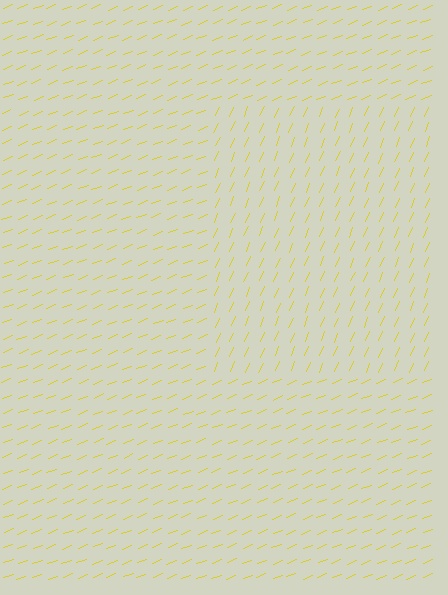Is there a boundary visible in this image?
Yes, there is a texture boundary formed by a change in line orientation.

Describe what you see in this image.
The image is filled with small yellow line segments. A rectangle region in the image has lines oriented differently from the surrounding lines, creating a visible texture boundary.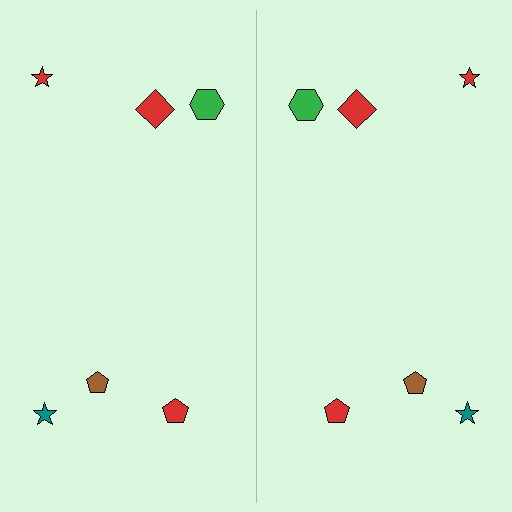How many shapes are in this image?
There are 12 shapes in this image.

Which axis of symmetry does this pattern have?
The pattern has a vertical axis of symmetry running through the center of the image.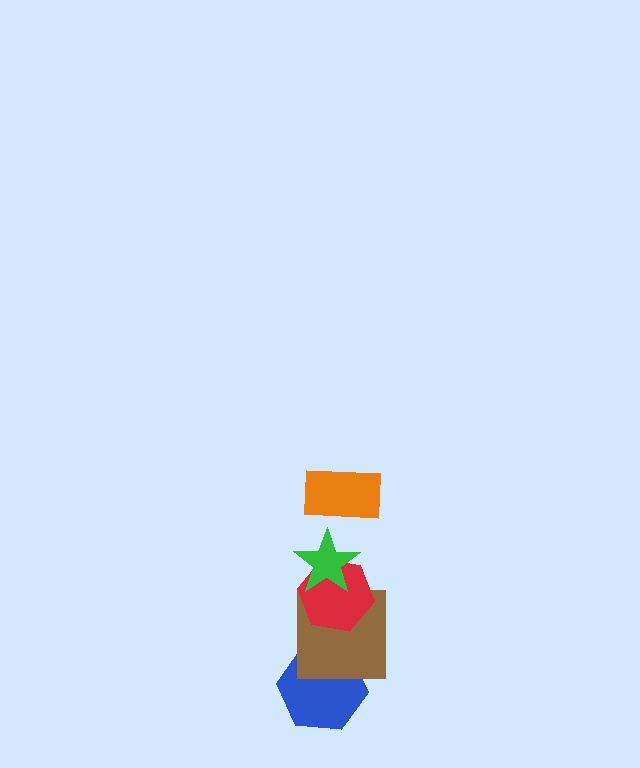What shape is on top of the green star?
The orange rectangle is on top of the green star.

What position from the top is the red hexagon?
The red hexagon is 3rd from the top.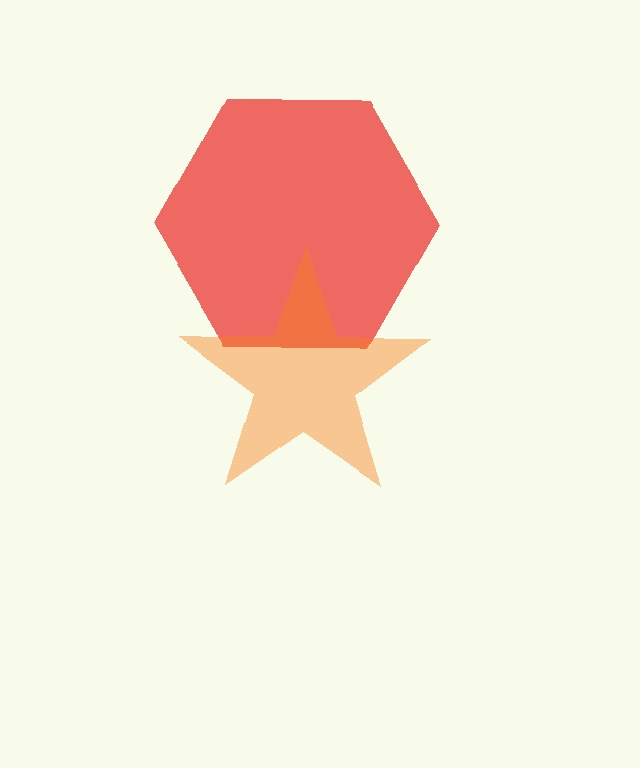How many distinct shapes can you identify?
There are 2 distinct shapes: a red hexagon, an orange star.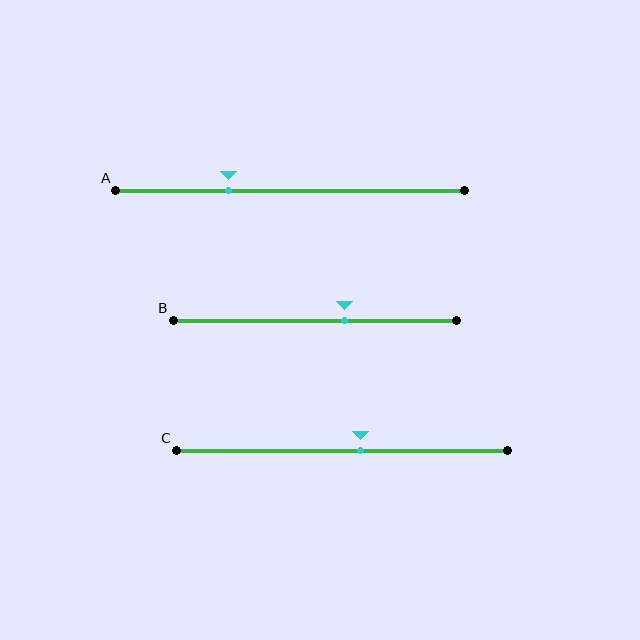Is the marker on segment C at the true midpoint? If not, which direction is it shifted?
No, the marker on segment C is shifted to the right by about 6% of the segment length.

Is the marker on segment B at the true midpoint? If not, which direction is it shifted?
No, the marker on segment B is shifted to the right by about 10% of the segment length.